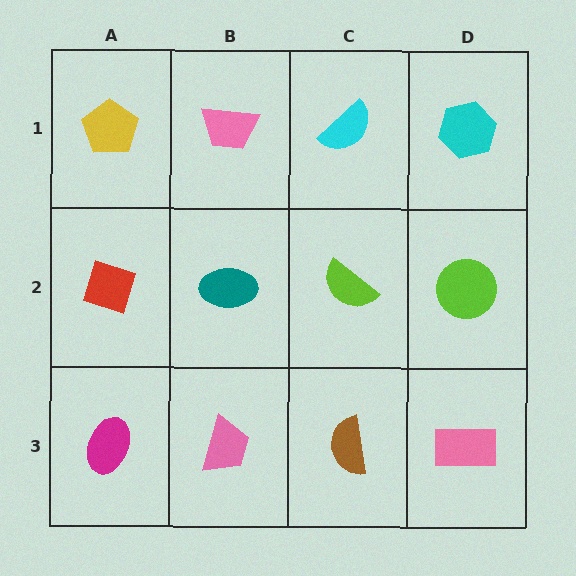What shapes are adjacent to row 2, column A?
A yellow pentagon (row 1, column A), a magenta ellipse (row 3, column A), a teal ellipse (row 2, column B).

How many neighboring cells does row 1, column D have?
2.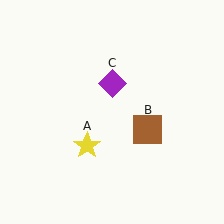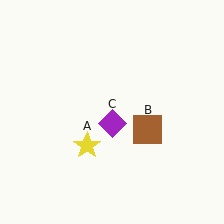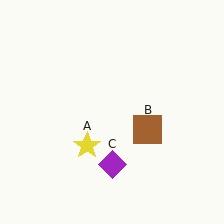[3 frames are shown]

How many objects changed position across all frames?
1 object changed position: purple diamond (object C).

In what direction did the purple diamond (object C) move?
The purple diamond (object C) moved down.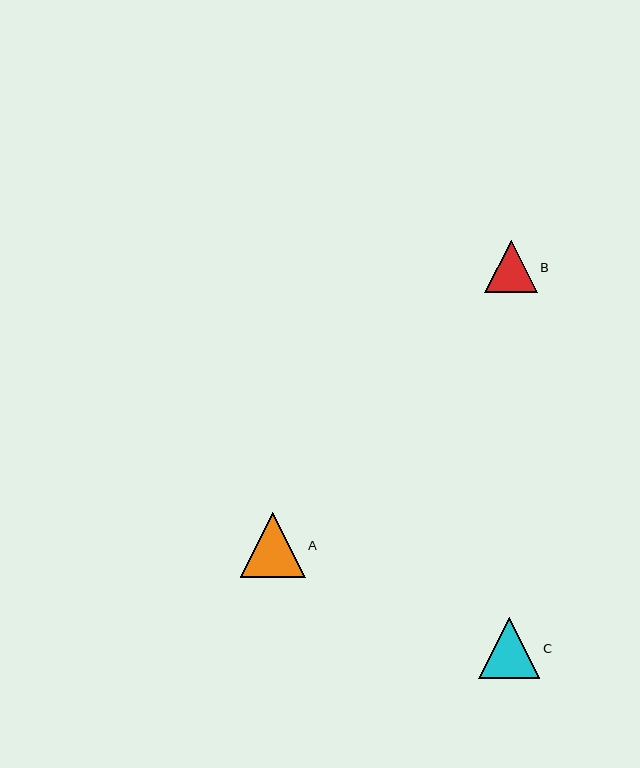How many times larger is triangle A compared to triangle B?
Triangle A is approximately 1.2 times the size of triangle B.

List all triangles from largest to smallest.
From largest to smallest: A, C, B.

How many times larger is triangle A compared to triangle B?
Triangle A is approximately 1.2 times the size of triangle B.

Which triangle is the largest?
Triangle A is the largest with a size of approximately 65 pixels.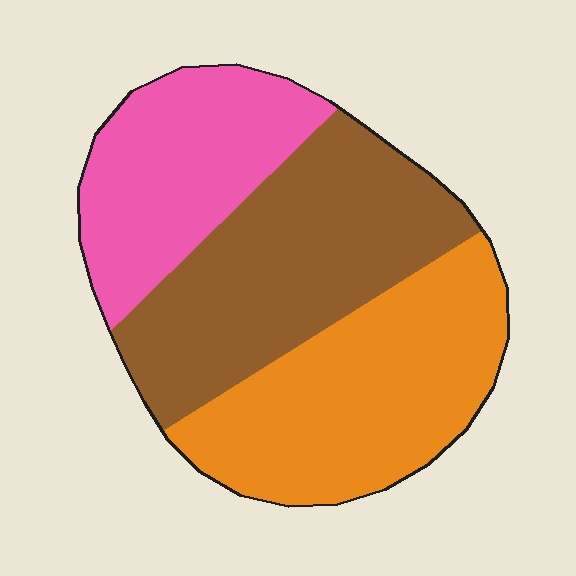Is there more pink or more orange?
Orange.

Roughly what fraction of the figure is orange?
Orange covers around 35% of the figure.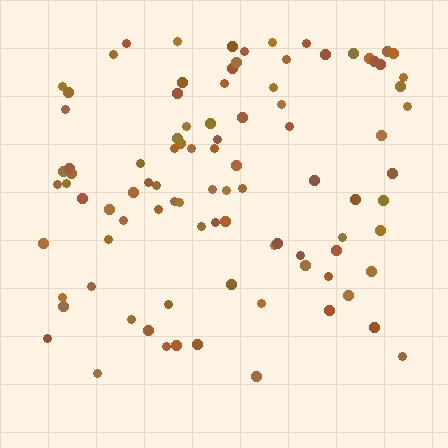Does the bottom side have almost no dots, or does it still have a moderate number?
Still a moderate number, just noticeably fewer than the top.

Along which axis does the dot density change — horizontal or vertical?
Vertical.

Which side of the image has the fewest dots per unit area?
The bottom.